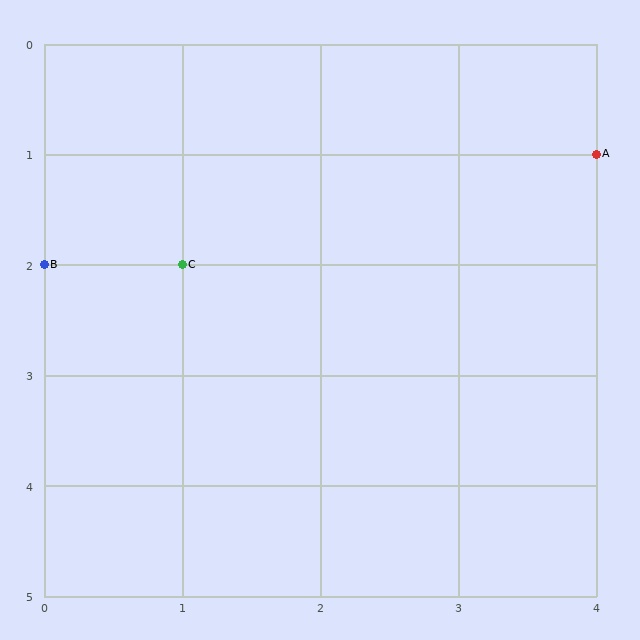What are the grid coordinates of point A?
Point A is at grid coordinates (4, 1).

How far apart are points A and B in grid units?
Points A and B are 4 columns and 1 row apart (about 4.1 grid units diagonally).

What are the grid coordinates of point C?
Point C is at grid coordinates (1, 2).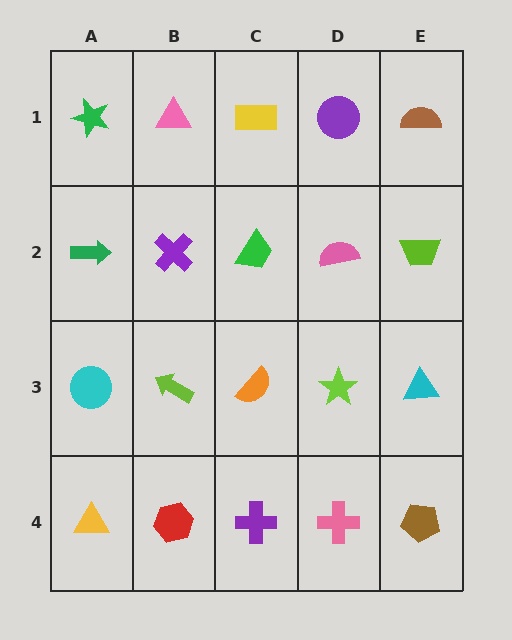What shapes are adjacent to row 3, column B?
A purple cross (row 2, column B), a red hexagon (row 4, column B), a cyan circle (row 3, column A), an orange semicircle (row 3, column C).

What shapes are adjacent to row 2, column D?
A purple circle (row 1, column D), a lime star (row 3, column D), a green trapezoid (row 2, column C), a lime trapezoid (row 2, column E).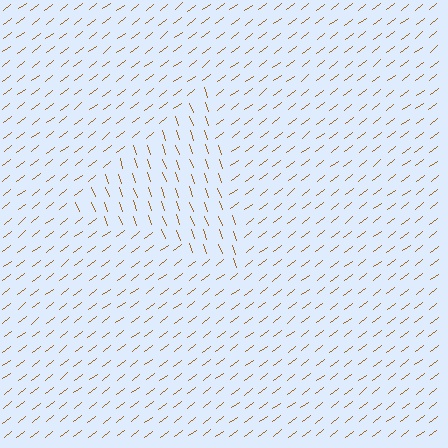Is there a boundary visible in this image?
Yes, there is a texture boundary formed by a change in line orientation.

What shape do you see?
I see a triangle.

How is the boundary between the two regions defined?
The boundary is defined purely by a change in line orientation (approximately 72 degrees difference). All lines are the same color and thickness.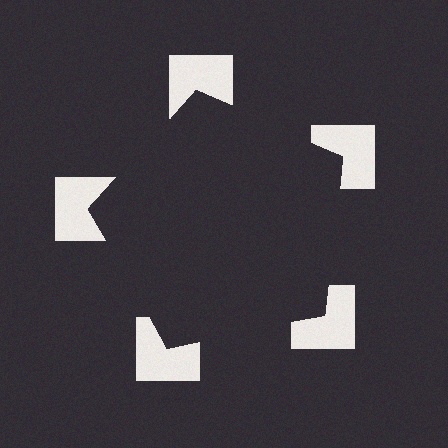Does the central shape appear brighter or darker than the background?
It typically appears slightly darker than the background, even though no actual brightness change is drawn.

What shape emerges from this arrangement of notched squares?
An illusory pentagon — its edges are inferred from the aligned wedge cuts in the notched squares, not physically drawn.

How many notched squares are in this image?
There are 5 — one at each vertex of the illusory pentagon.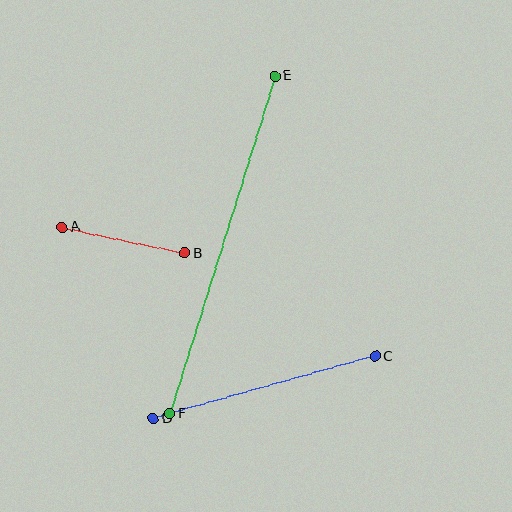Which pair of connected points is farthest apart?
Points E and F are farthest apart.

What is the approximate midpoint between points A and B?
The midpoint is at approximately (123, 240) pixels.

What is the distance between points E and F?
The distance is approximately 353 pixels.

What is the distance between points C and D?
The distance is approximately 230 pixels.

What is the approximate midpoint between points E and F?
The midpoint is at approximately (222, 245) pixels.